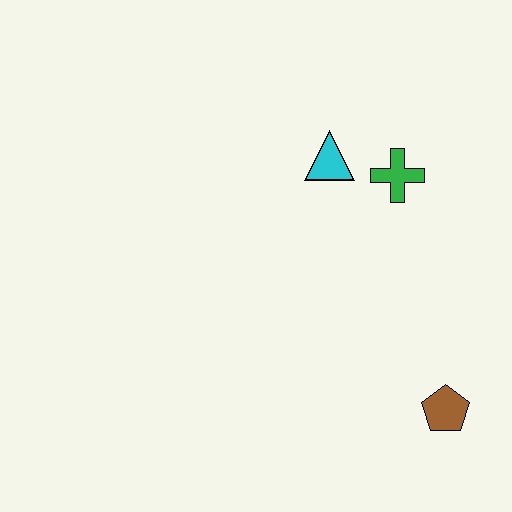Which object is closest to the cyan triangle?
The green cross is closest to the cyan triangle.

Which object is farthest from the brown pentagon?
The cyan triangle is farthest from the brown pentagon.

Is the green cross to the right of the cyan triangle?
Yes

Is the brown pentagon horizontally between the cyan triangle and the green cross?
No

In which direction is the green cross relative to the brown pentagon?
The green cross is above the brown pentagon.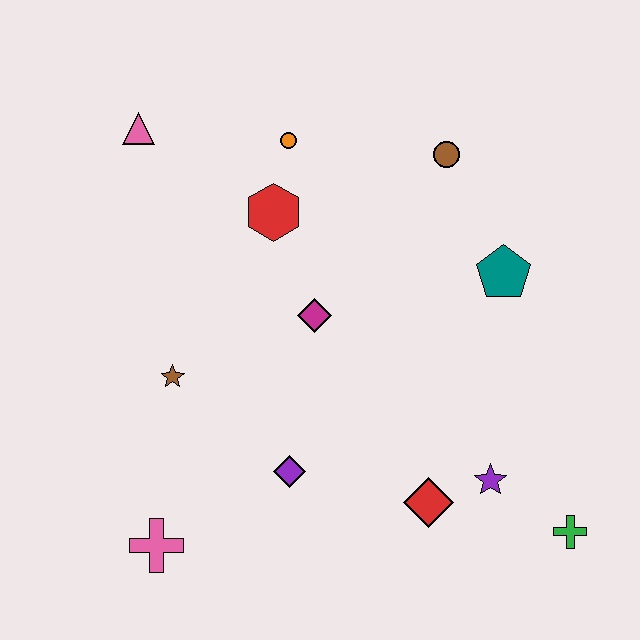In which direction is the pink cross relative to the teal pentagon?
The pink cross is to the left of the teal pentagon.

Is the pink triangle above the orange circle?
Yes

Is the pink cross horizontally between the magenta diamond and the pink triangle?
Yes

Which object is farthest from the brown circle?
The pink cross is farthest from the brown circle.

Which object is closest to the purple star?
The red diamond is closest to the purple star.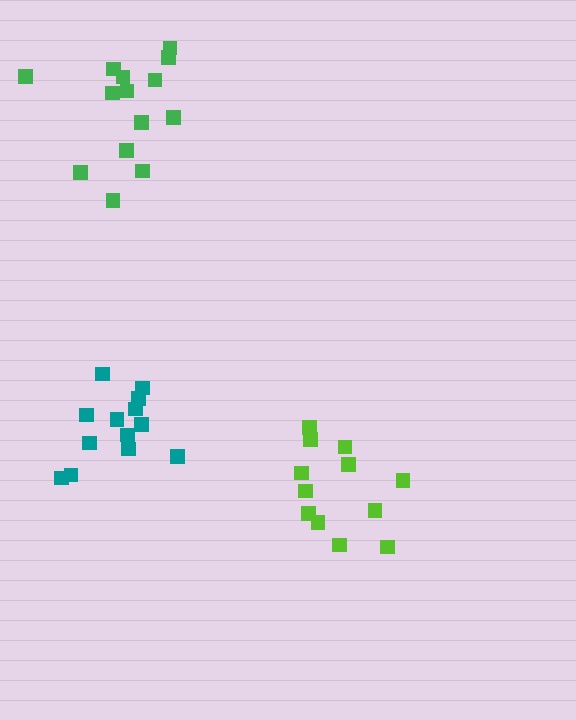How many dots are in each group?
Group 1: 12 dots, Group 2: 14 dots, Group 3: 13 dots (39 total).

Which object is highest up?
The green cluster is topmost.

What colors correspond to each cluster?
The clusters are colored: lime, green, teal.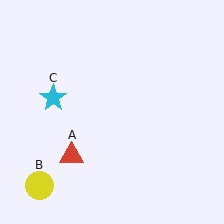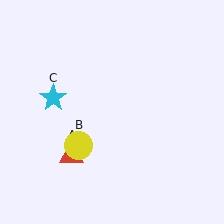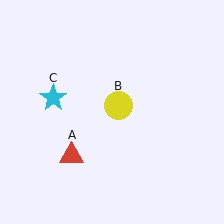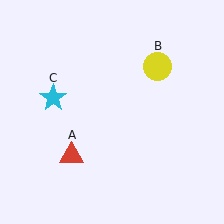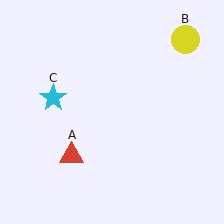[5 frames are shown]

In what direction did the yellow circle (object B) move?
The yellow circle (object B) moved up and to the right.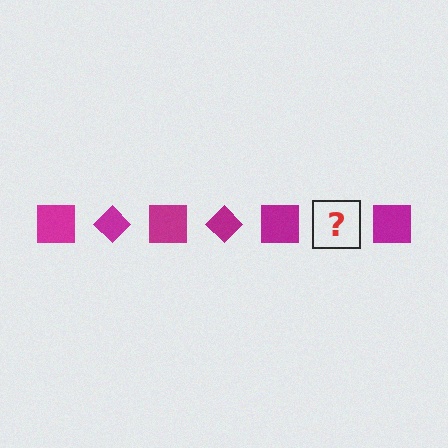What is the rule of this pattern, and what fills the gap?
The rule is that the pattern cycles through square, diamond shapes in magenta. The gap should be filled with a magenta diamond.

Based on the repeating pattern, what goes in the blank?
The blank should be a magenta diamond.